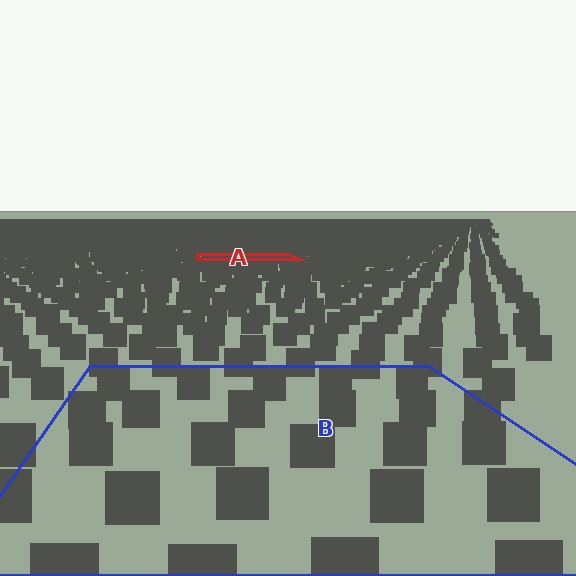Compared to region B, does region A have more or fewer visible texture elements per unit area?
Region A has more texture elements per unit area — they are packed more densely because it is farther away.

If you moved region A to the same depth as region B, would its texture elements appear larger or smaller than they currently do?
They would appear larger. At a closer depth, the same texture elements are projected at a bigger on-screen size.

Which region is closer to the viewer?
Region B is closer. The texture elements there are larger and more spread out.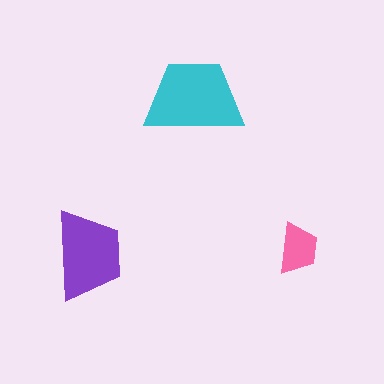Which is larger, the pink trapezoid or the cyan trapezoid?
The cyan one.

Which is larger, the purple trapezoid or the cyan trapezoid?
The cyan one.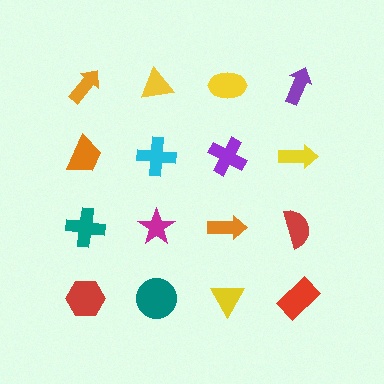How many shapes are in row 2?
4 shapes.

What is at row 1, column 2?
A yellow triangle.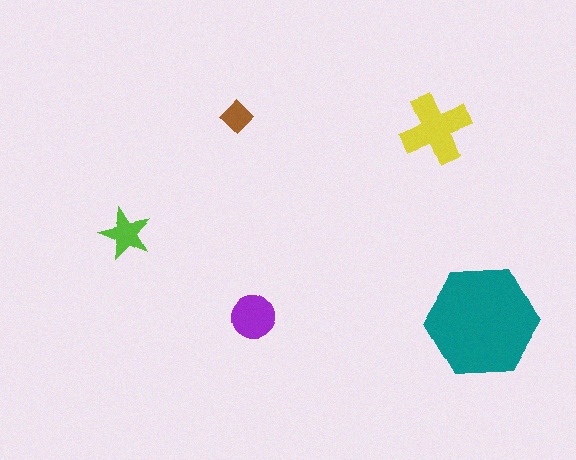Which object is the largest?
The teal hexagon.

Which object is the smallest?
The brown diamond.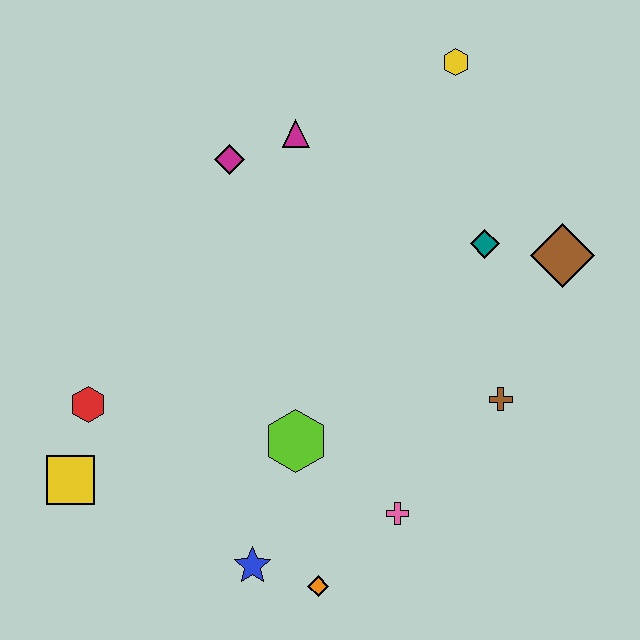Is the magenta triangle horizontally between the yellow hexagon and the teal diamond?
No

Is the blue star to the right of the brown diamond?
No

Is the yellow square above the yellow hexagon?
No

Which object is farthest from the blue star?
The yellow hexagon is farthest from the blue star.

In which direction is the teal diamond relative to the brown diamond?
The teal diamond is to the left of the brown diamond.